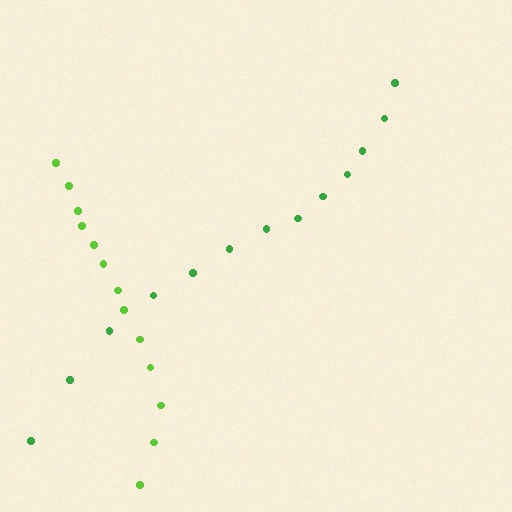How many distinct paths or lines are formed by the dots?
There are 2 distinct paths.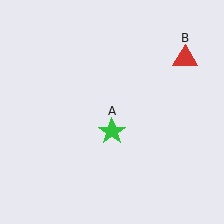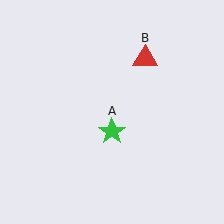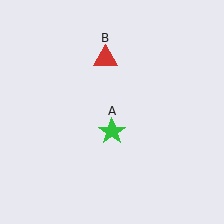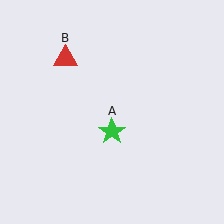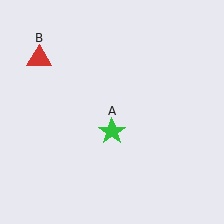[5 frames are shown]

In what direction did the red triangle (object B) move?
The red triangle (object B) moved left.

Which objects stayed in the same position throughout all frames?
Green star (object A) remained stationary.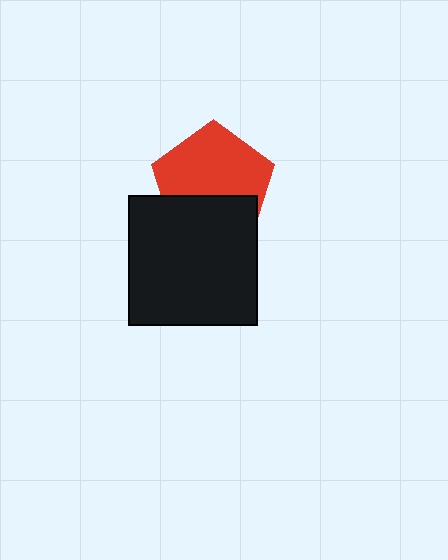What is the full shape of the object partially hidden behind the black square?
The partially hidden object is a red pentagon.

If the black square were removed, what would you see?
You would see the complete red pentagon.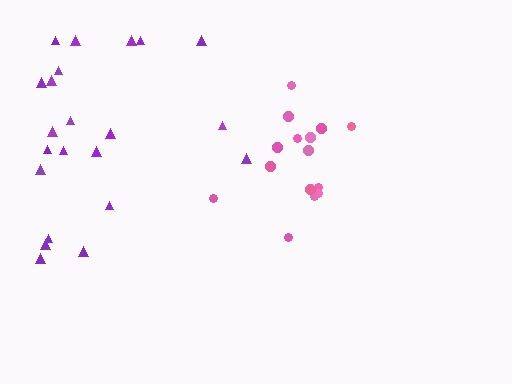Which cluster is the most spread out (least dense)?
Purple.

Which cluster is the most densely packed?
Pink.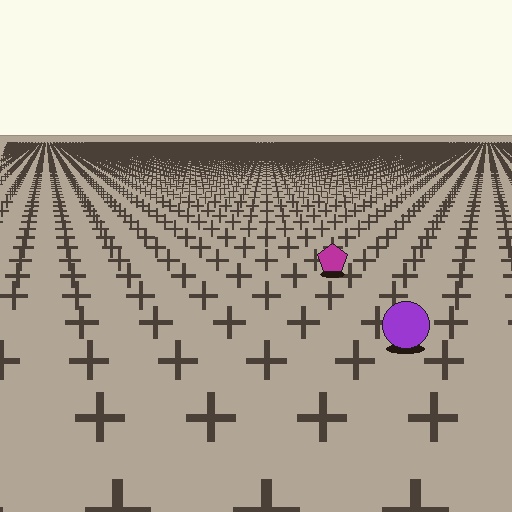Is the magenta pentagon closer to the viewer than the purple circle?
No. The purple circle is closer — you can tell from the texture gradient: the ground texture is coarser near it.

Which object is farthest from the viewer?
The magenta pentagon is farthest from the viewer. It appears smaller and the ground texture around it is denser.